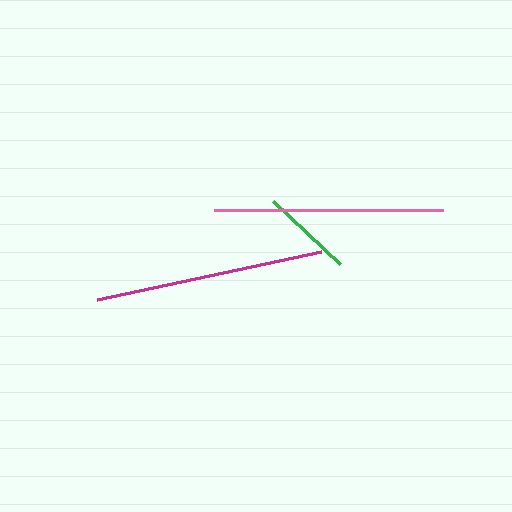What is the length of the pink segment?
The pink segment is approximately 229 pixels long.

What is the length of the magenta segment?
The magenta segment is approximately 229 pixels long.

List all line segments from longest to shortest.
From longest to shortest: magenta, pink, green.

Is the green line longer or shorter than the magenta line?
The magenta line is longer than the green line.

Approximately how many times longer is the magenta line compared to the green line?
The magenta line is approximately 2.5 times the length of the green line.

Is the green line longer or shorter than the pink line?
The pink line is longer than the green line.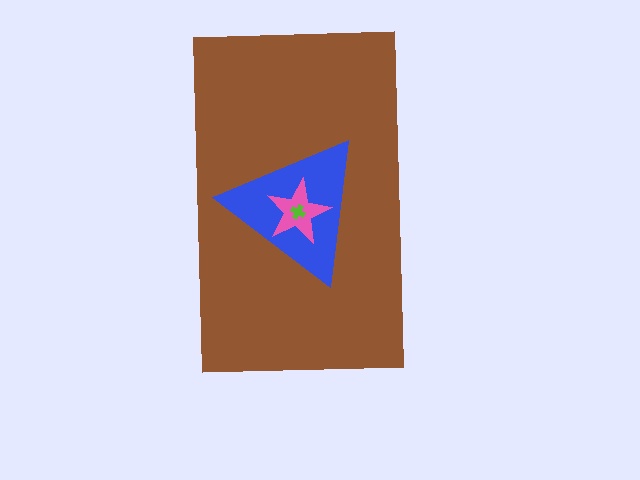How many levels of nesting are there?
4.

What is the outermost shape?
The brown rectangle.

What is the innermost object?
The lime cross.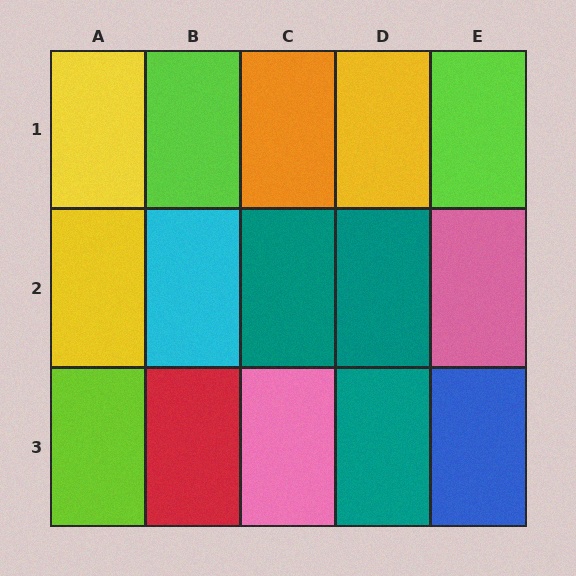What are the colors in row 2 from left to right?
Yellow, cyan, teal, teal, pink.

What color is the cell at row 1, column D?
Yellow.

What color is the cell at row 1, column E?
Lime.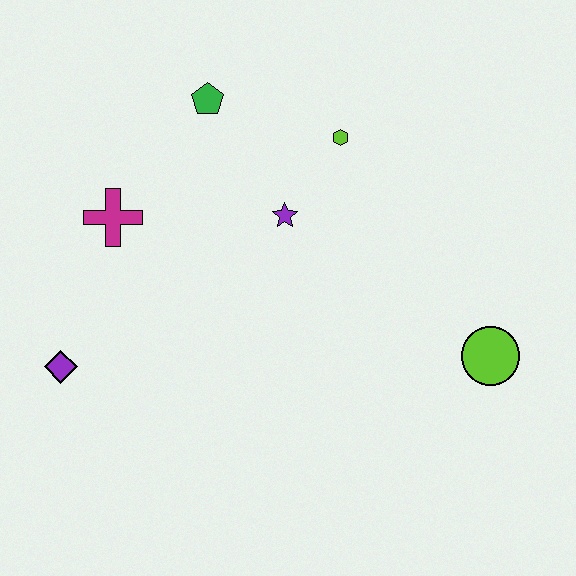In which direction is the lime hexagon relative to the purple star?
The lime hexagon is above the purple star.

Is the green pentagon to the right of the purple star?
No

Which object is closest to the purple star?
The lime hexagon is closest to the purple star.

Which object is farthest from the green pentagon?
The lime circle is farthest from the green pentagon.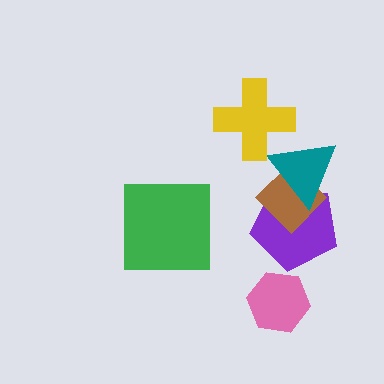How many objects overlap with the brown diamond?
2 objects overlap with the brown diamond.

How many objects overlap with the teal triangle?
3 objects overlap with the teal triangle.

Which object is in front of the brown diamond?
The teal triangle is in front of the brown diamond.